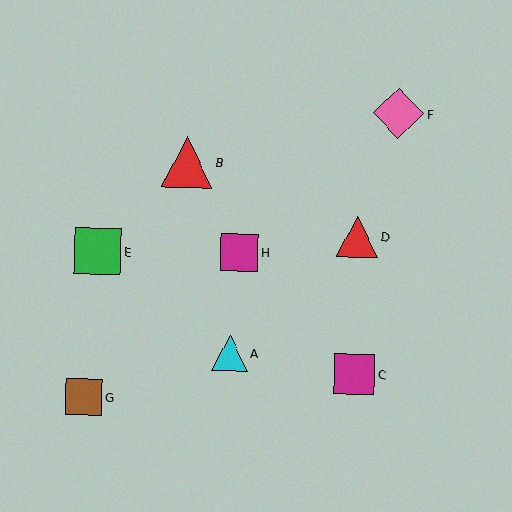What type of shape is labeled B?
Shape B is a red triangle.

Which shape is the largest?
The red triangle (labeled B) is the largest.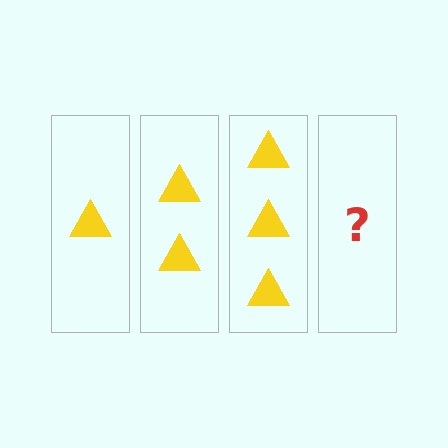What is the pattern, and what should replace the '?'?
The pattern is that each step adds one more triangle. The '?' should be 4 triangles.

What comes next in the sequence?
The next element should be 4 triangles.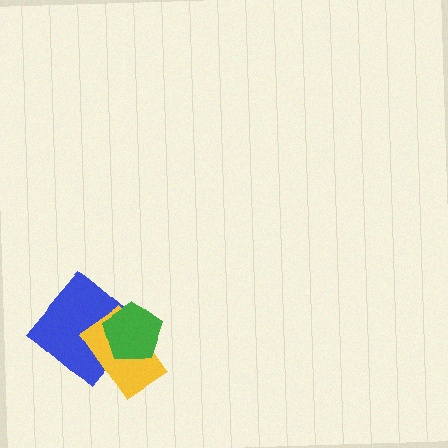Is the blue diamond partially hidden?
Yes, it is partially covered by another shape.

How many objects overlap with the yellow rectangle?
2 objects overlap with the yellow rectangle.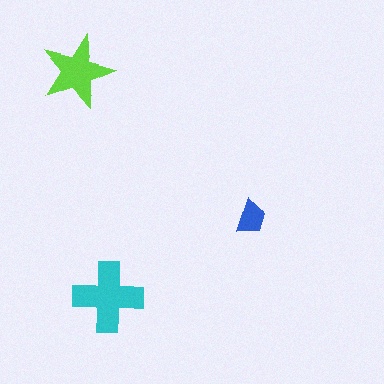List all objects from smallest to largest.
The blue trapezoid, the lime star, the cyan cross.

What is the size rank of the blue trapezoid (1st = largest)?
3rd.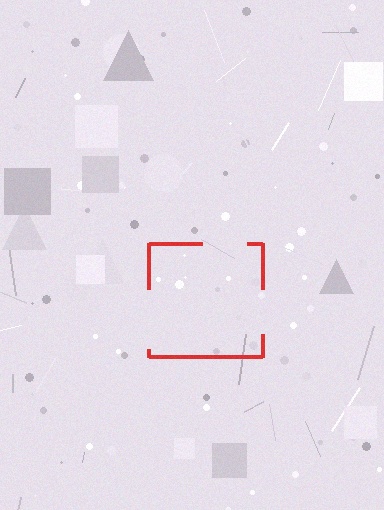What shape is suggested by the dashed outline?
The dashed outline suggests a square.